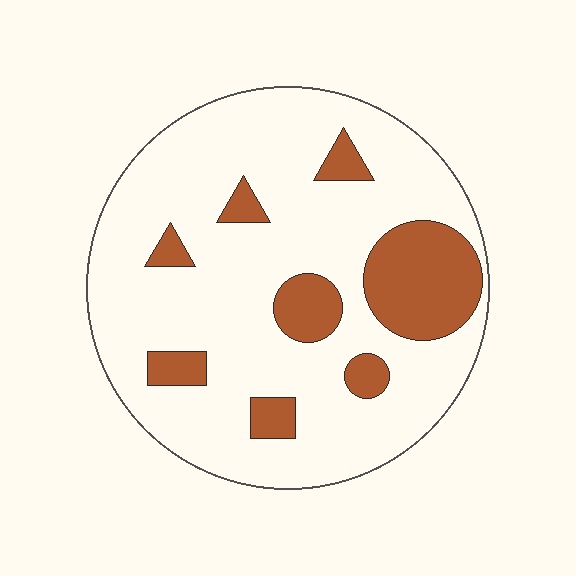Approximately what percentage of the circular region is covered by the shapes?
Approximately 20%.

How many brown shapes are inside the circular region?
8.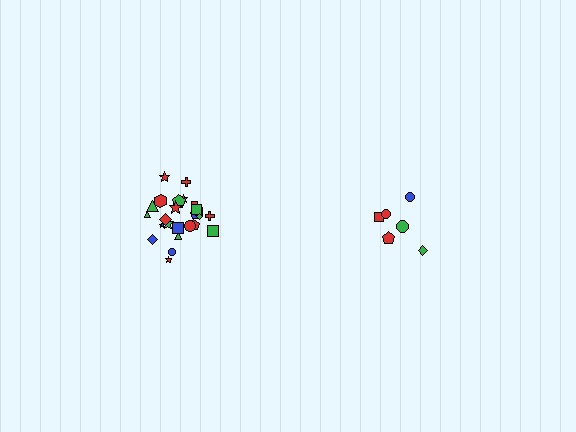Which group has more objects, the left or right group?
The left group.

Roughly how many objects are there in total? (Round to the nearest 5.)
Roughly 30 objects in total.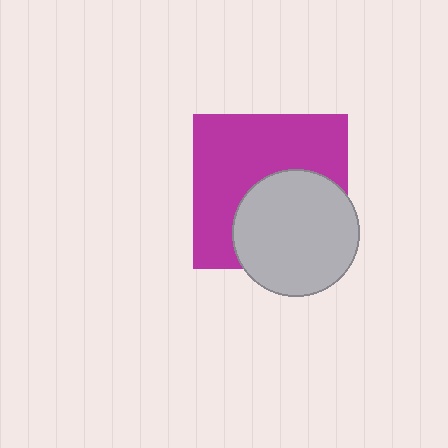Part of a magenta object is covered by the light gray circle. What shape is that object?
It is a square.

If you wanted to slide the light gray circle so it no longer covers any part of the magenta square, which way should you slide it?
Slide it down — that is the most direct way to separate the two shapes.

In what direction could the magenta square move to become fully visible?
The magenta square could move up. That would shift it out from behind the light gray circle entirely.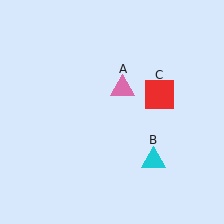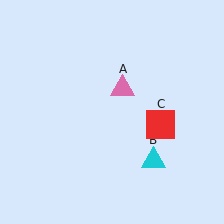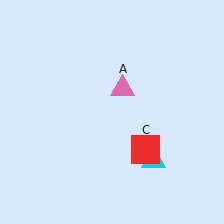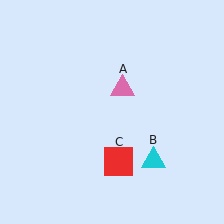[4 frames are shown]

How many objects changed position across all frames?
1 object changed position: red square (object C).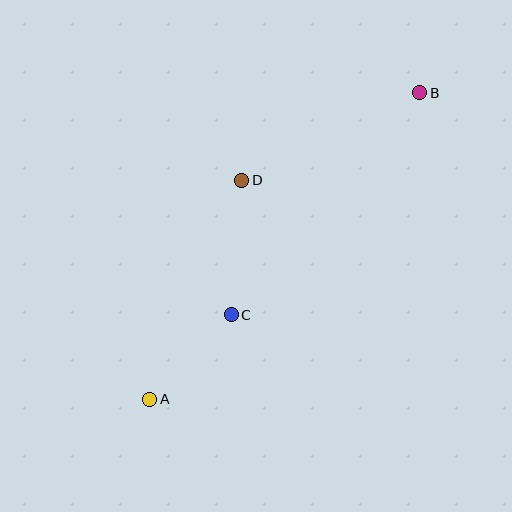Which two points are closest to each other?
Points A and C are closest to each other.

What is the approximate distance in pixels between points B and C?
The distance between B and C is approximately 291 pixels.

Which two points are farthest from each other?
Points A and B are farthest from each other.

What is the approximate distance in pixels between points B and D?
The distance between B and D is approximately 198 pixels.